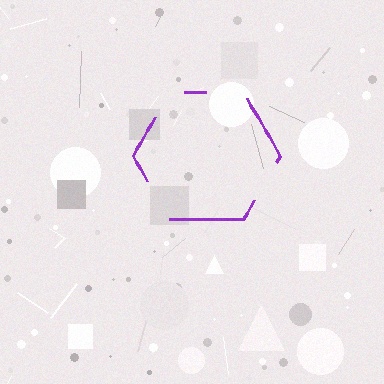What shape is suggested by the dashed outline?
The dashed outline suggests a hexagon.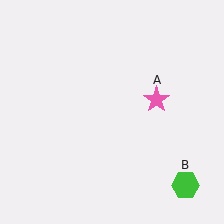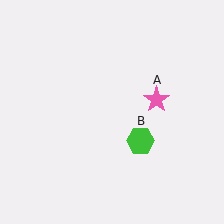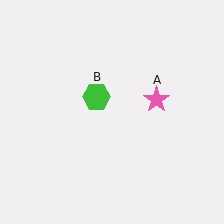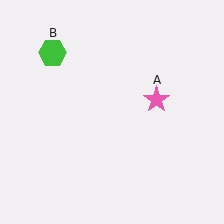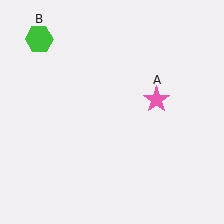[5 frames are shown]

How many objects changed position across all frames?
1 object changed position: green hexagon (object B).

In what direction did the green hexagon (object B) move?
The green hexagon (object B) moved up and to the left.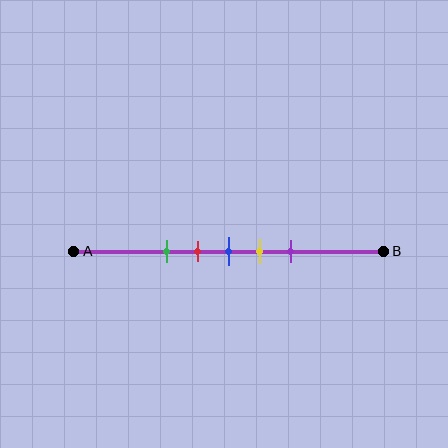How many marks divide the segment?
There are 5 marks dividing the segment.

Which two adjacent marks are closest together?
The red and blue marks are the closest adjacent pair.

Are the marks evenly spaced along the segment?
Yes, the marks are approximately evenly spaced.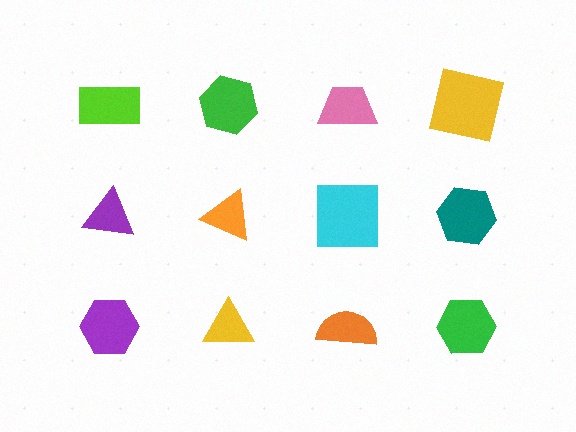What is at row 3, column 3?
An orange semicircle.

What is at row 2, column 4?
A teal hexagon.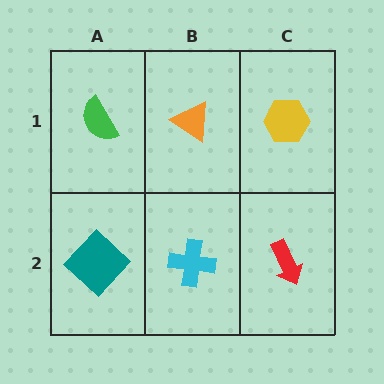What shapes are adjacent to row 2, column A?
A green semicircle (row 1, column A), a cyan cross (row 2, column B).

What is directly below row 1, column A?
A teal diamond.